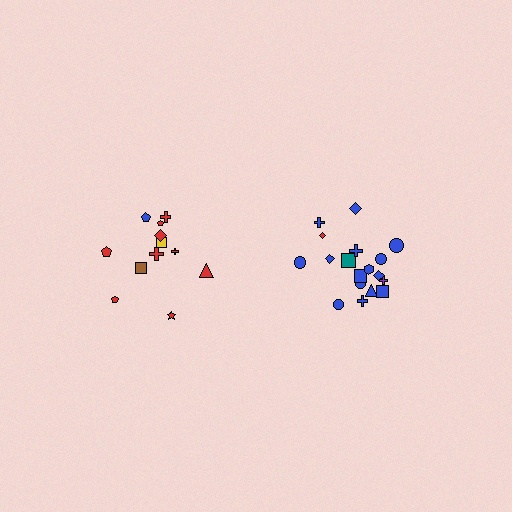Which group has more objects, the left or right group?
The right group.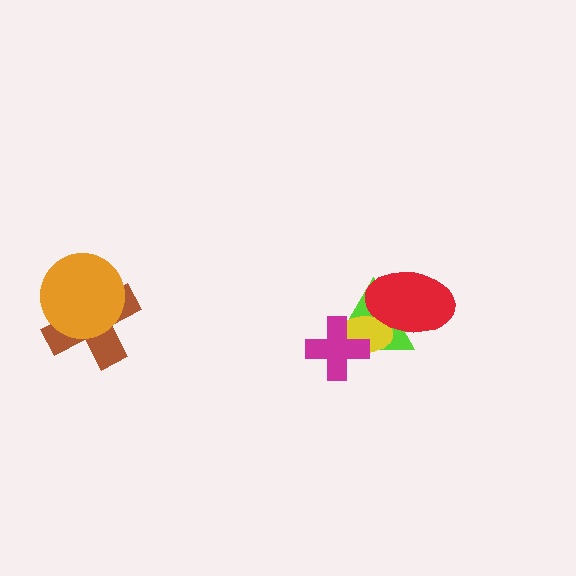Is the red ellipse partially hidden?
No, no other shape covers it.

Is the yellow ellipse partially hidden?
Yes, it is partially covered by another shape.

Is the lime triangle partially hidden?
Yes, it is partially covered by another shape.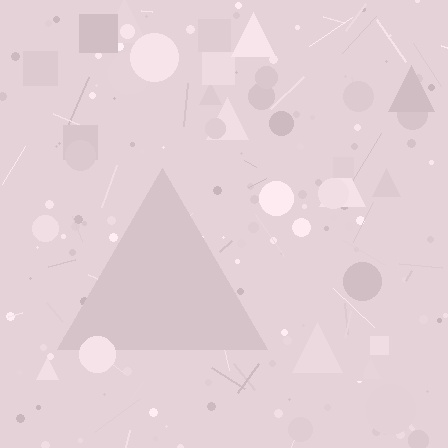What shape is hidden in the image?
A triangle is hidden in the image.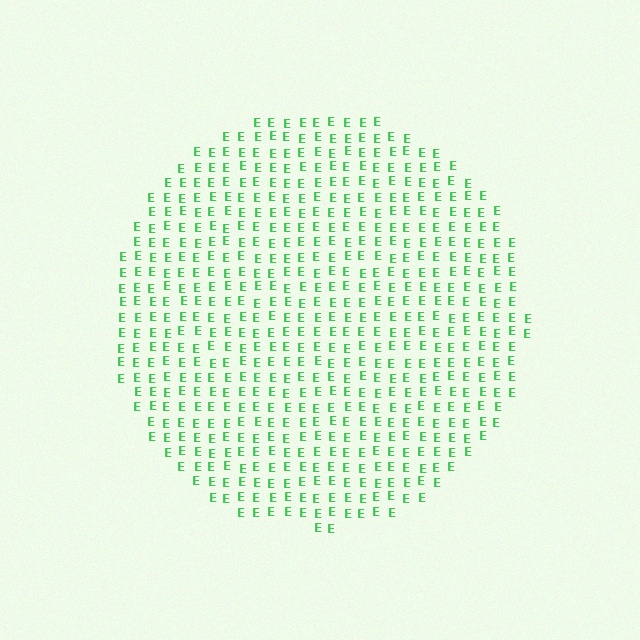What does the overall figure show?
The overall figure shows a circle.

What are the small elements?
The small elements are letter E's.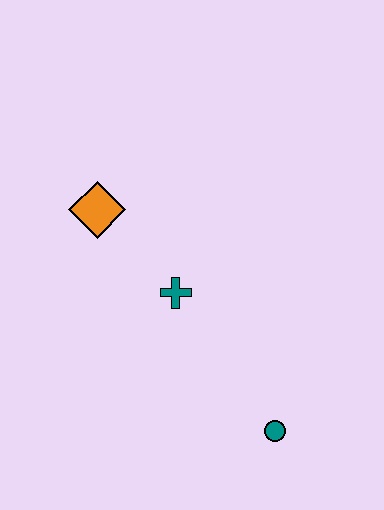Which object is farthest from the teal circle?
The orange diamond is farthest from the teal circle.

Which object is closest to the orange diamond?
The teal cross is closest to the orange diamond.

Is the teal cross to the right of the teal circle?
No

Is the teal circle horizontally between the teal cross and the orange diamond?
No